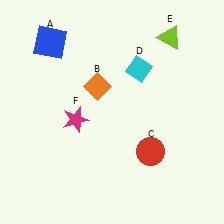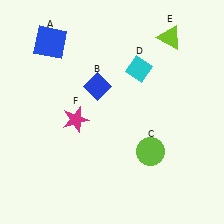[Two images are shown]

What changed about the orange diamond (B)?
In Image 1, B is orange. In Image 2, it changed to blue.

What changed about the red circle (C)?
In Image 1, C is red. In Image 2, it changed to lime.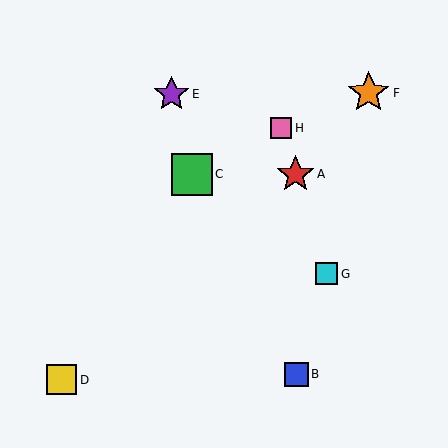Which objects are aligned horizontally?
Objects A, C are aligned horizontally.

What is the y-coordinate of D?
Object D is at y≈380.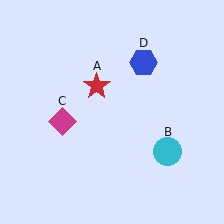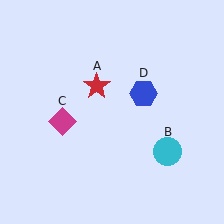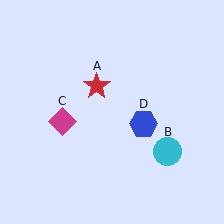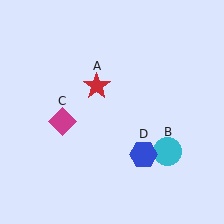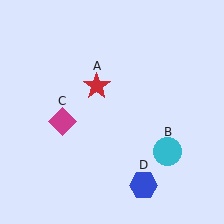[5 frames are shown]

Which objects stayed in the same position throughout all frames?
Red star (object A) and cyan circle (object B) and magenta diamond (object C) remained stationary.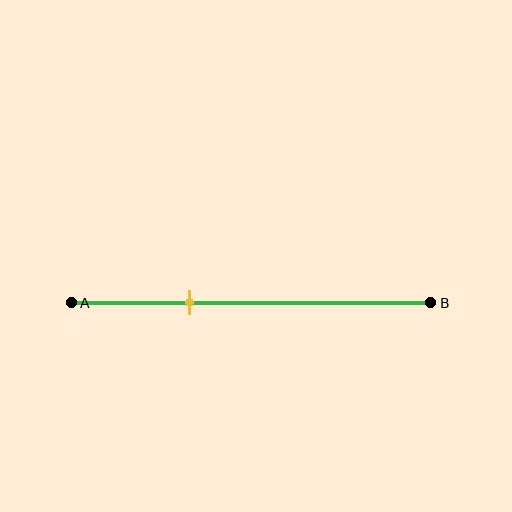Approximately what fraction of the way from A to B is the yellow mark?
The yellow mark is approximately 35% of the way from A to B.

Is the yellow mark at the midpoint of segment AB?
No, the mark is at about 35% from A, not at the 50% midpoint.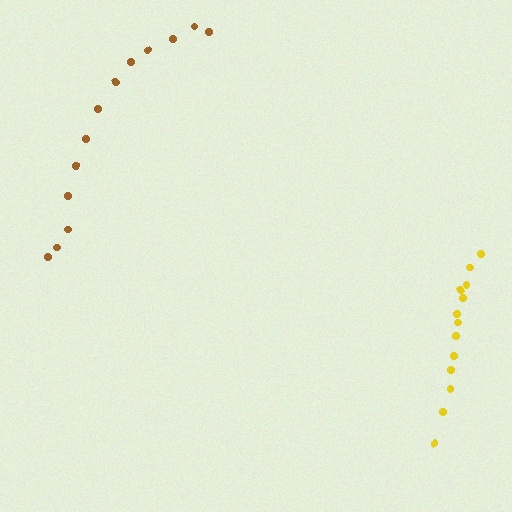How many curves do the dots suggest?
There are 2 distinct paths.